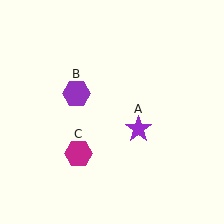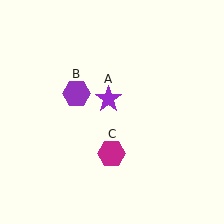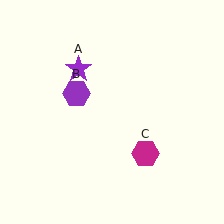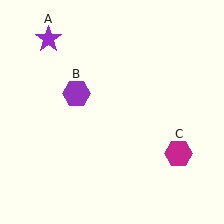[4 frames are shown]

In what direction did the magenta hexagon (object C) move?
The magenta hexagon (object C) moved right.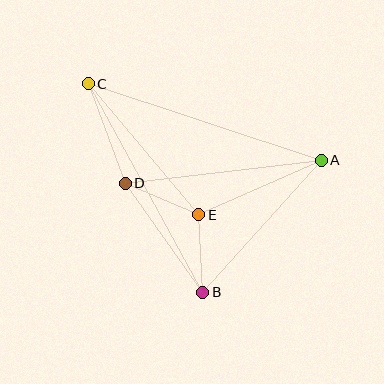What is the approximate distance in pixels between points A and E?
The distance between A and E is approximately 134 pixels.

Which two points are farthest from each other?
Points A and C are farthest from each other.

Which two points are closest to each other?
Points B and E are closest to each other.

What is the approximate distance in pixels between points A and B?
The distance between A and B is approximately 178 pixels.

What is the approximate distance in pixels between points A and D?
The distance between A and D is approximately 197 pixels.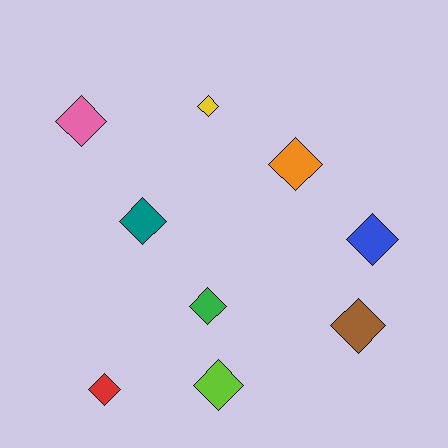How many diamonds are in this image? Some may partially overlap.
There are 9 diamonds.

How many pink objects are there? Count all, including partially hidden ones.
There is 1 pink object.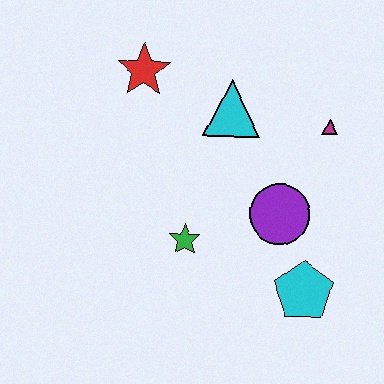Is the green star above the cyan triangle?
No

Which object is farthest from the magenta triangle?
The red star is farthest from the magenta triangle.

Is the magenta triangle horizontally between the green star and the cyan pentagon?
No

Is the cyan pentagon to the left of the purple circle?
No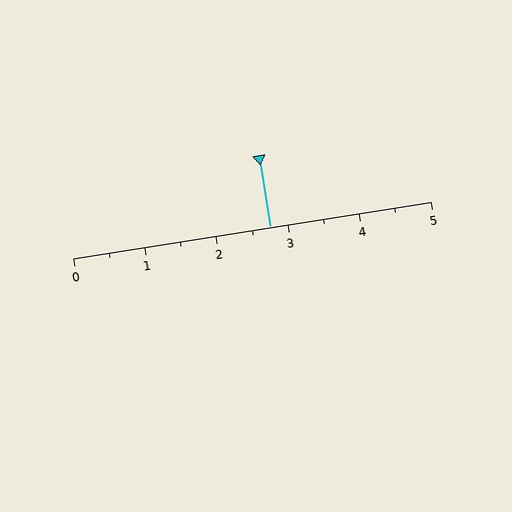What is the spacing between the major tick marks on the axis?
The major ticks are spaced 1 apart.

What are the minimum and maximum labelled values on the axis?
The axis runs from 0 to 5.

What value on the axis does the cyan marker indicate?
The marker indicates approximately 2.8.